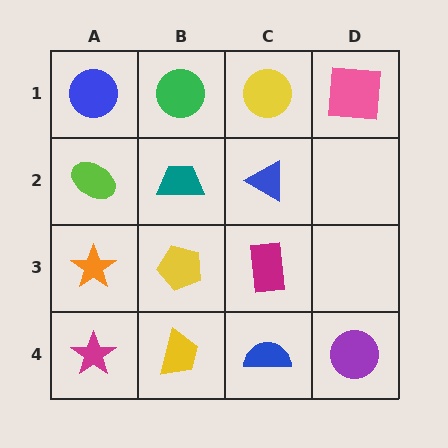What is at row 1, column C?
A yellow circle.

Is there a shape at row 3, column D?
No, that cell is empty.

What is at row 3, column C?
A magenta rectangle.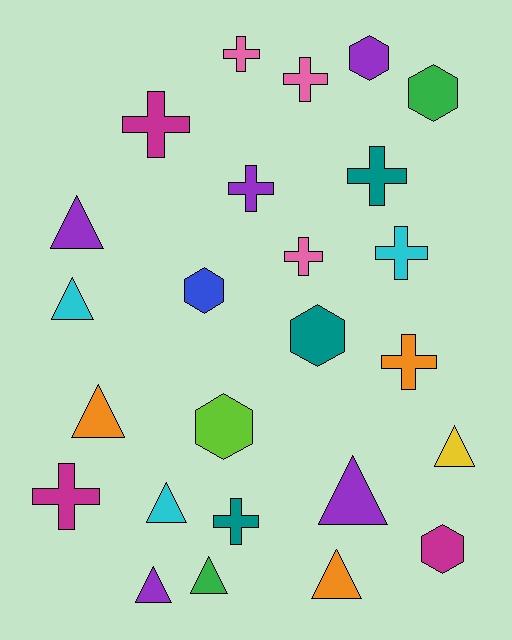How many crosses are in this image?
There are 10 crosses.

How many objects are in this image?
There are 25 objects.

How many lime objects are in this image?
There is 1 lime object.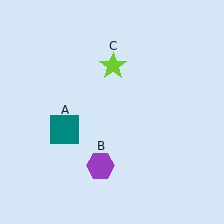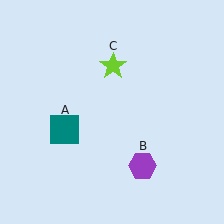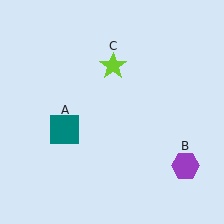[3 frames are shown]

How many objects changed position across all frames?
1 object changed position: purple hexagon (object B).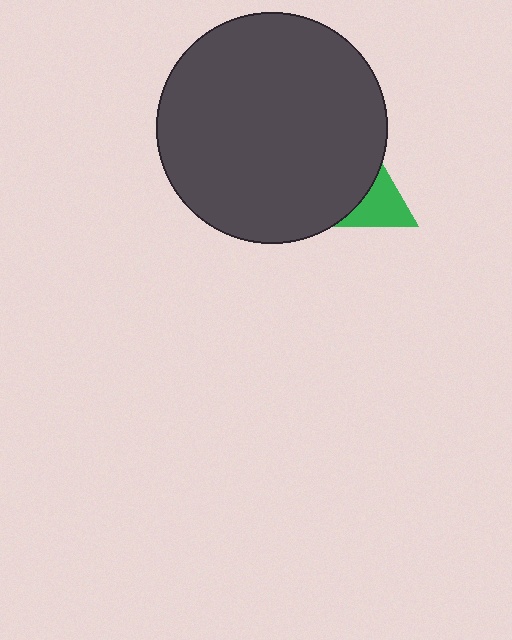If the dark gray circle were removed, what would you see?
You would see the complete green triangle.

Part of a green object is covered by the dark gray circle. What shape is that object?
It is a triangle.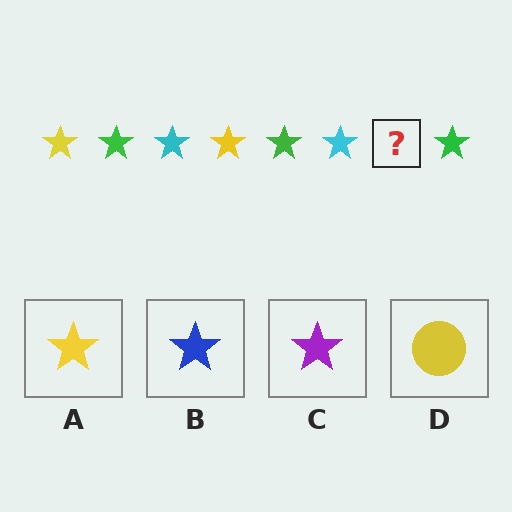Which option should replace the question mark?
Option A.